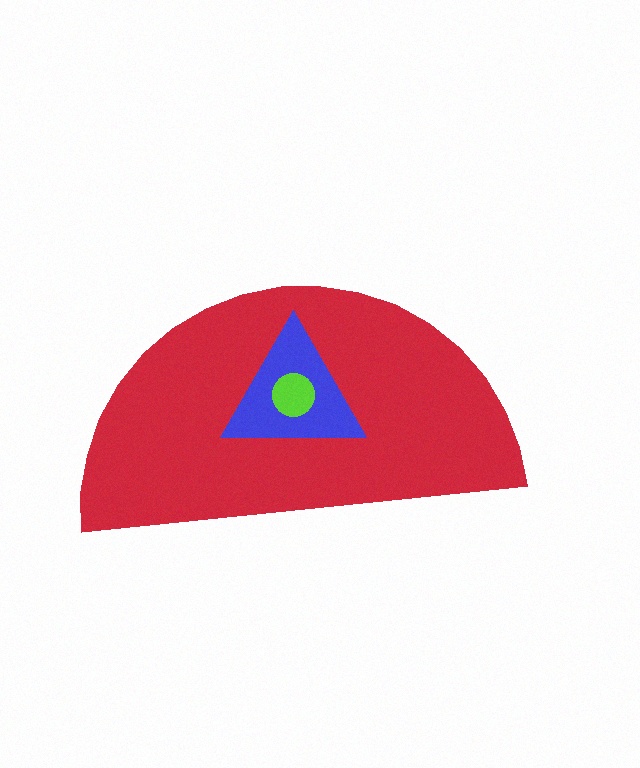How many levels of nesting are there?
3.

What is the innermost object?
The lime circle.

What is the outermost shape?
The red semicircle.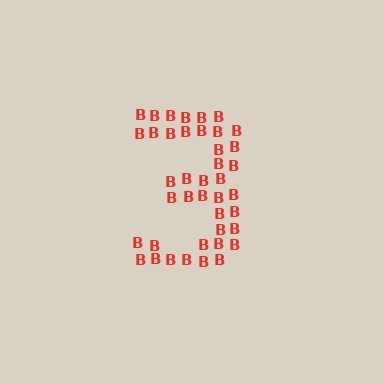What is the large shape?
The large shape is the digit 3.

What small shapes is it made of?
It is made of small letter B's.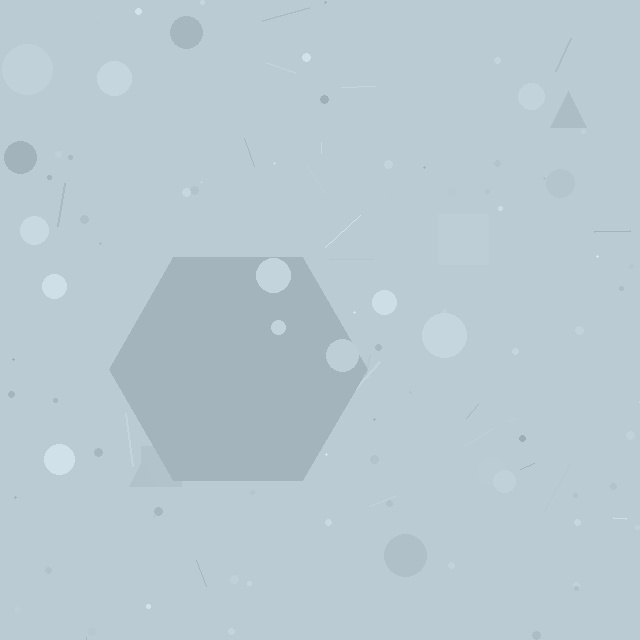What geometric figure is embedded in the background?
A hexagon is embedded in the background.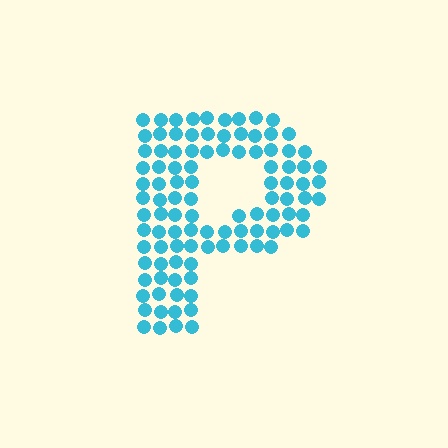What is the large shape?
The large shape is the letter P.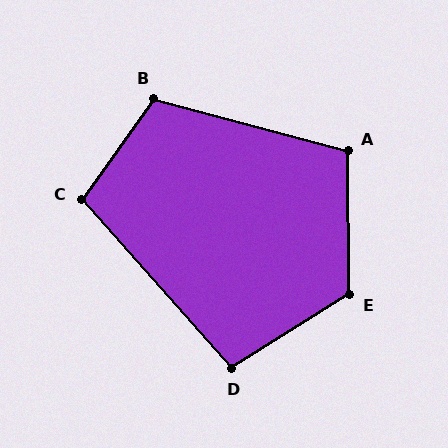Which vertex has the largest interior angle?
E, at approximately 121 degrees.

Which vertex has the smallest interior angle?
D, at approximately 100 degrees.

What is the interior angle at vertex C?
Approximately 103 degrees (obtuse).